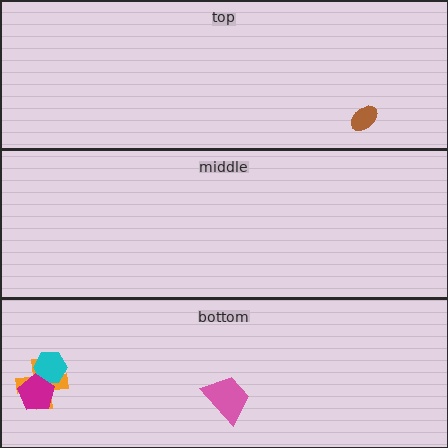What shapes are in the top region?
The brown ellipse.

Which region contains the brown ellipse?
The top region.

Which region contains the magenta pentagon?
The bottom region.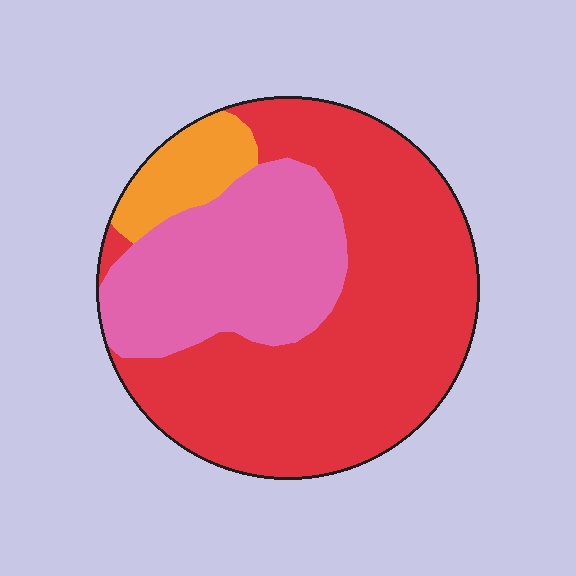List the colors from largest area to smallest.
From largest to smallest: red, pink, orange.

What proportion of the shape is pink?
Pink takes up about one third (1/3) of the shape.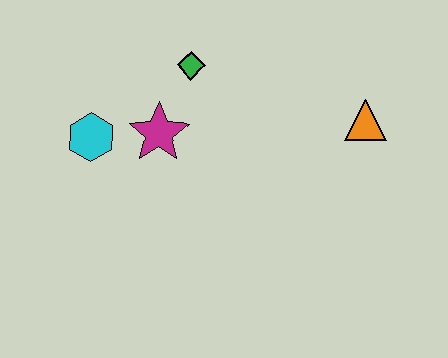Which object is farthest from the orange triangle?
The cyan hexagon is farthest from the orange triangle.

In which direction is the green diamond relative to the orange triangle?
The green diamond is to the left of the orange triangle.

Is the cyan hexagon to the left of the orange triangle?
Yes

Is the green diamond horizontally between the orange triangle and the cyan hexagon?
Yes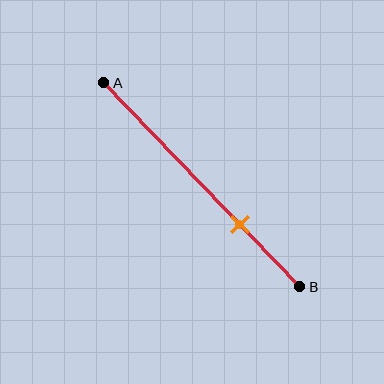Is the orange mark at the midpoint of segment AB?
No, the mark is at about 70% from A, not at the 50% midpoint.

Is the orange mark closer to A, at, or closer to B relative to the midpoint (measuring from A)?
The orange mark is closer to point B than the midpoint of segment AB.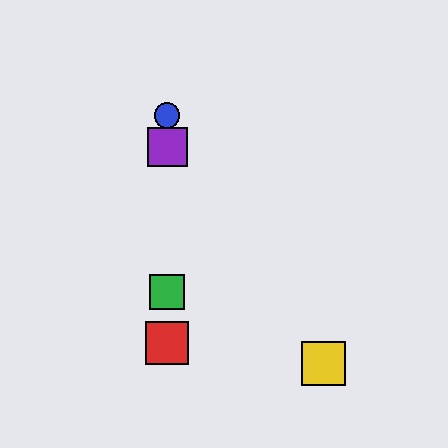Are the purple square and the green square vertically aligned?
Yes, both are at x≈167.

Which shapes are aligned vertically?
The red square, the blue circle, the green square, the purple square are aligned vertically.